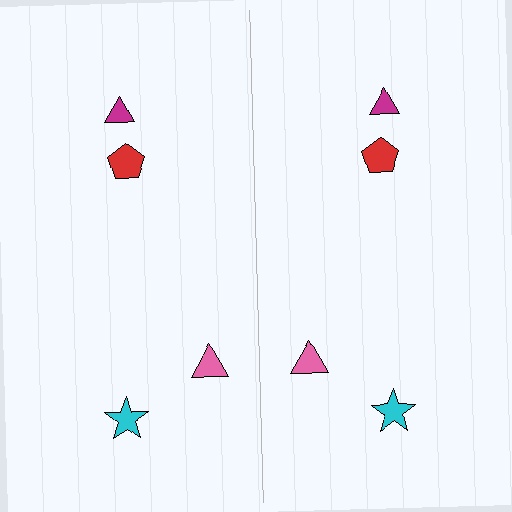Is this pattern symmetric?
Yes, this pattern has bilateral (reflection) symmetry.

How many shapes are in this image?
There are 8 shapes in this image.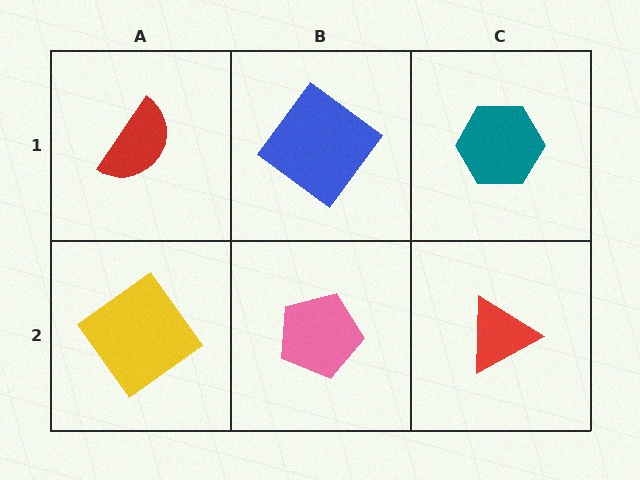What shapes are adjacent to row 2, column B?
A blue diamond (row 1, column B), a yellow diamond (row 2, column A), a red triangle (row 2, column C).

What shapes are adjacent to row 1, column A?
A yellow diamond (row 2, column A), a blue diamond (row 1, column B).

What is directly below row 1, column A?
A yellow diamond.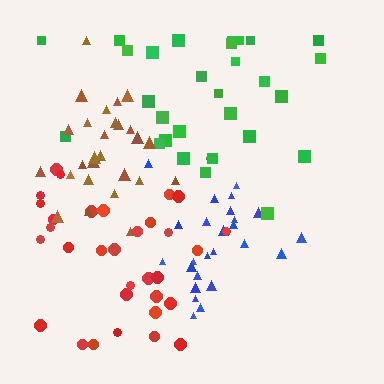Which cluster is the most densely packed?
Blue.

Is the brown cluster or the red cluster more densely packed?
Brown.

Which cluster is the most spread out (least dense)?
Green.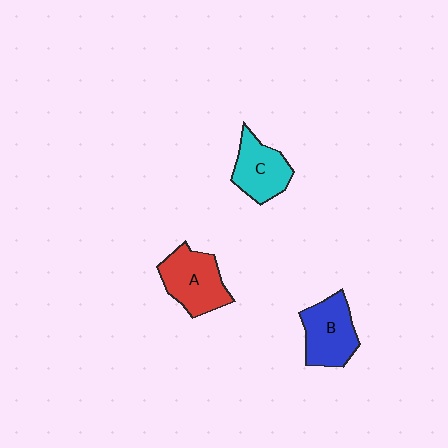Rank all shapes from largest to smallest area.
From largest to smallest: A (red), B (blue), C (cyan).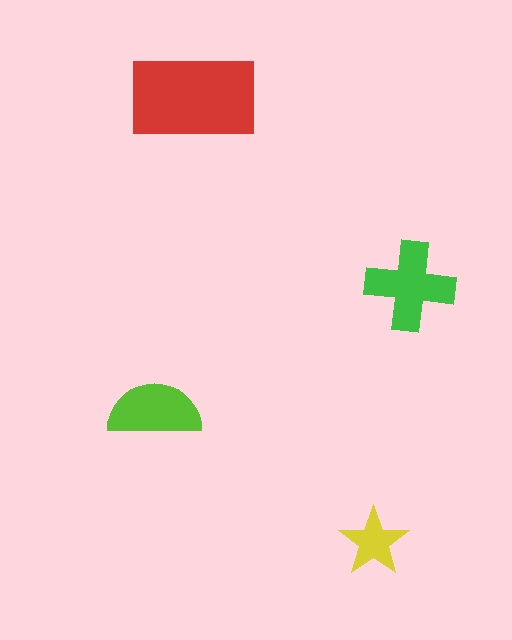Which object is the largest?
The red rectangle.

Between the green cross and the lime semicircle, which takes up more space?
The green cross.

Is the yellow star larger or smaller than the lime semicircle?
Smaller.